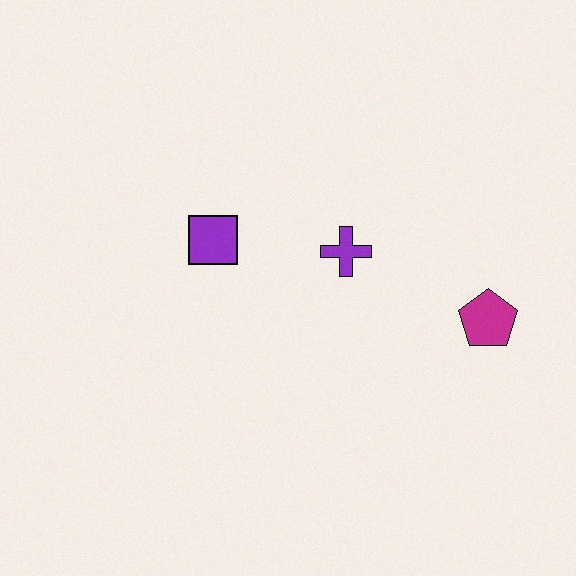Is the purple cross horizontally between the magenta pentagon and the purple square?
Yes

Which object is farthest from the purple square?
The magenta pentagon is farthest from the purple square.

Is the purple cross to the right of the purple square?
Yes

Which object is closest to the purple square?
The purple cross is closest to the purple square.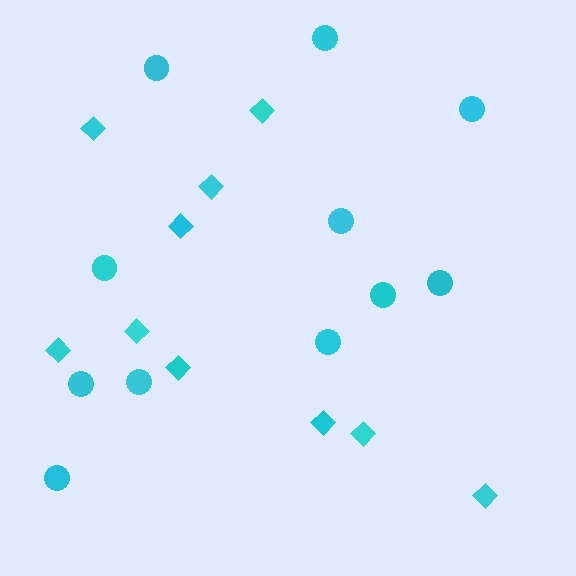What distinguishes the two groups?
There are 2 groups: one group of circles (11) and one group of diamonds (10).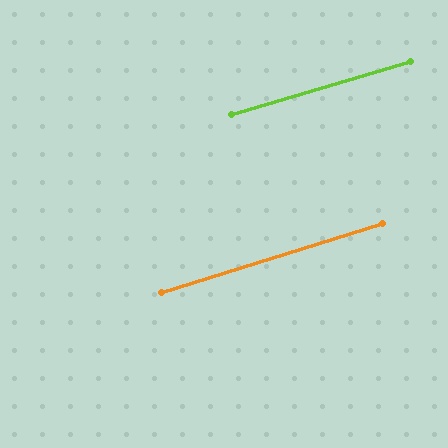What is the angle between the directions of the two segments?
Approximately 1 degree.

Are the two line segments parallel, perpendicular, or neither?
Parallel — their directions differ by only 0.8°.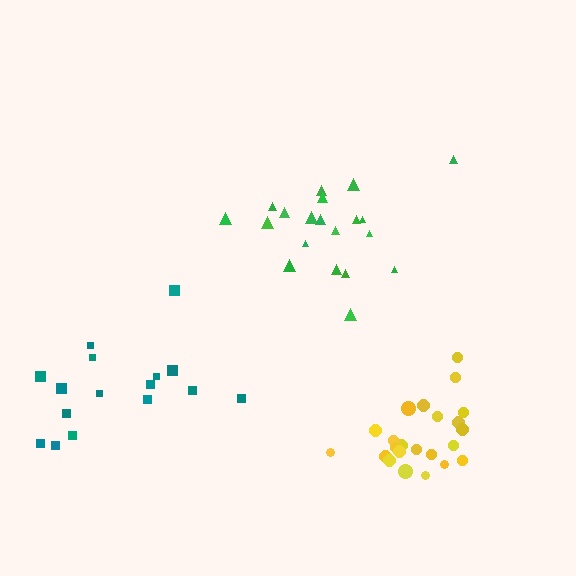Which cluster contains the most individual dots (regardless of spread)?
Yellow (23).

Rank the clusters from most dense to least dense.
yellow, green, teal.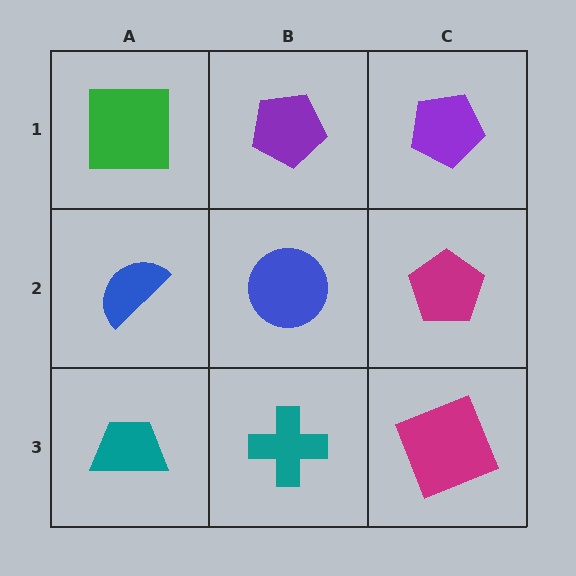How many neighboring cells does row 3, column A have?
2.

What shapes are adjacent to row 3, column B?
A blue circle (row 2, column B), a teal trapezoid (row 3, column A), a magenta square (row 3, column C).